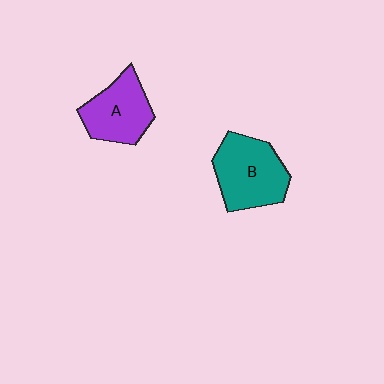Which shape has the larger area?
Shape B (teal).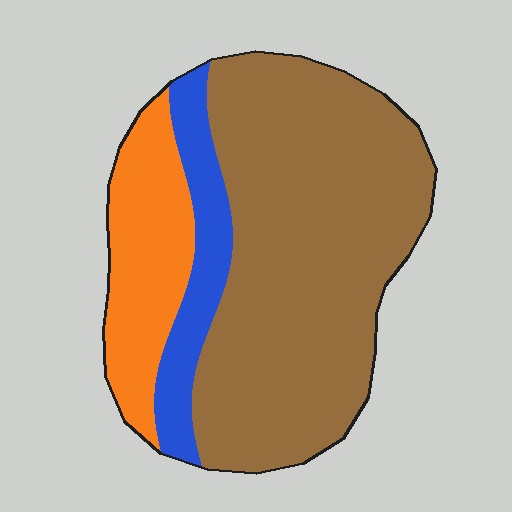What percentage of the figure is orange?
Orange takes up about one fifth (1/5) of the figure.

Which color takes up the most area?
Brown, at roughly 65%.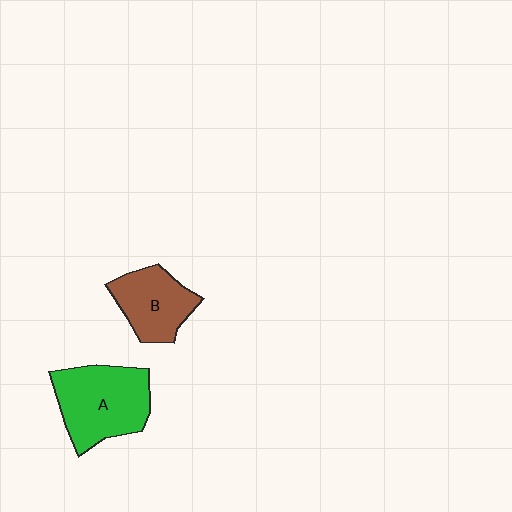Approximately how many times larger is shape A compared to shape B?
Approximately 1.4 times.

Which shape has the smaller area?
Shape B (brown).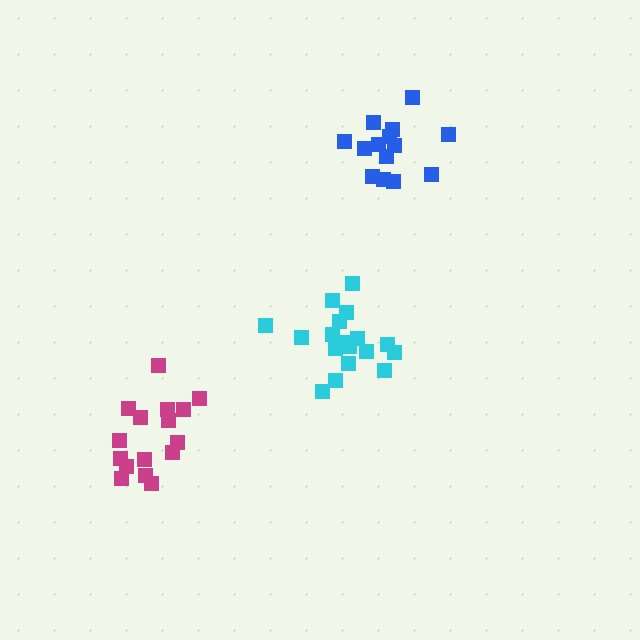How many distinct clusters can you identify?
There are 3 distinct clusters.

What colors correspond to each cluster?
The clusters are colored: cyan, magenta, blue.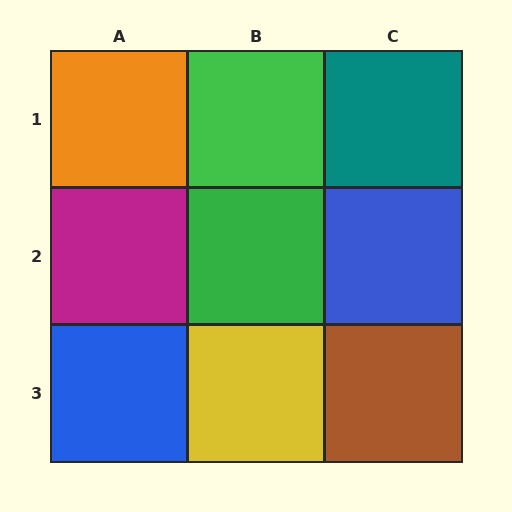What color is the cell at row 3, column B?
Yellow.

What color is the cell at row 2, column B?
Green.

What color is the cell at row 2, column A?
Magenta.